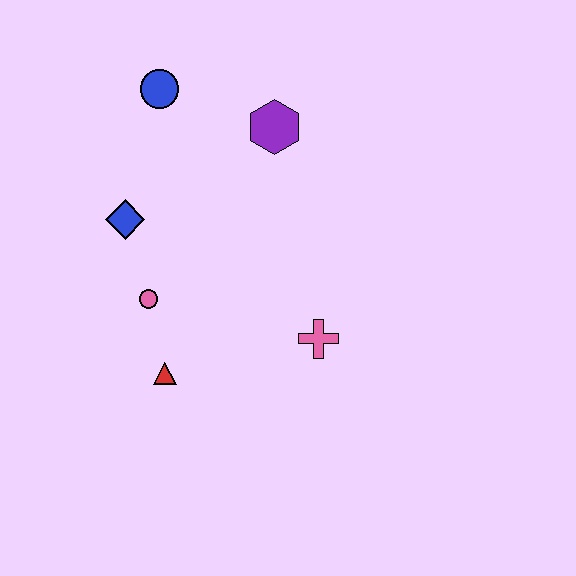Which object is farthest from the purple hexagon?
The red triangle is farthest from the purple hexagon.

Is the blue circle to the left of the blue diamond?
No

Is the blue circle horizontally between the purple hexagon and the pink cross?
No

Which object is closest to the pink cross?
The red triangle is closest to the pink cross.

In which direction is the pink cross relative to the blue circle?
The pink cross is below the blue circle.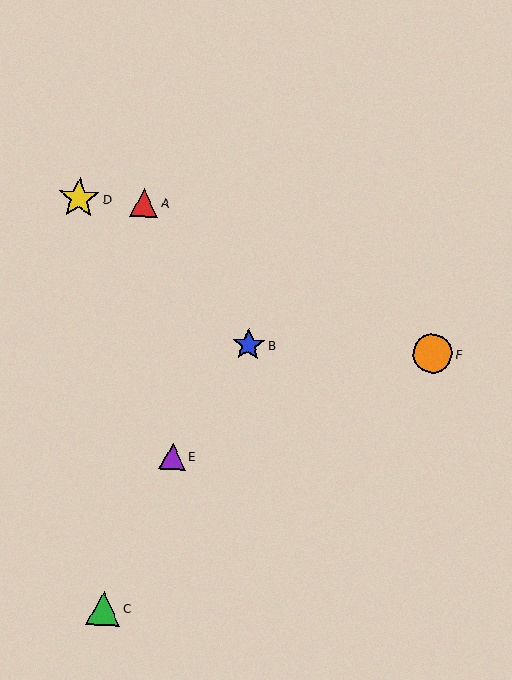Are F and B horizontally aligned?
Yes, both are at y≈354.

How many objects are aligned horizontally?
2 objects (B, F) are aligned horizontally.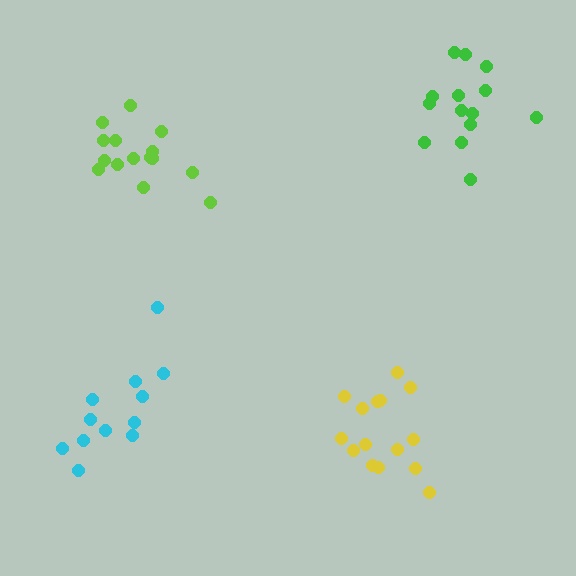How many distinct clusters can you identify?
There are 4 distinct clusters.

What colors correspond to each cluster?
The clusters are colored: green, lime, yellow, cyan.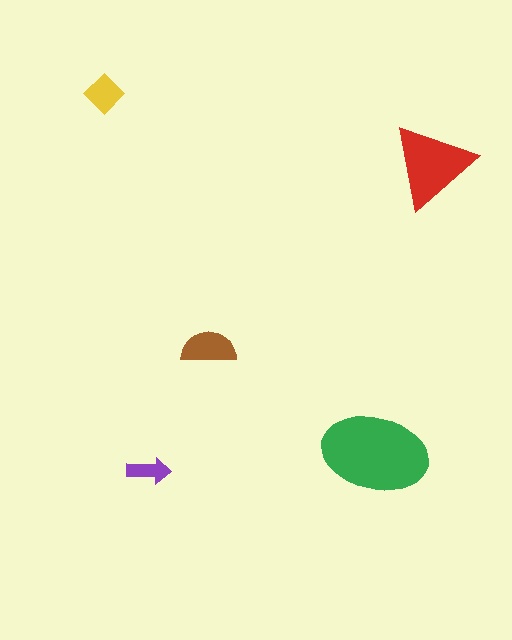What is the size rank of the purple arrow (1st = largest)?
5th.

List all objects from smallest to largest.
The purple arrow, the yellow diamond, the brown semicircle, the red triangle, the green ellipse.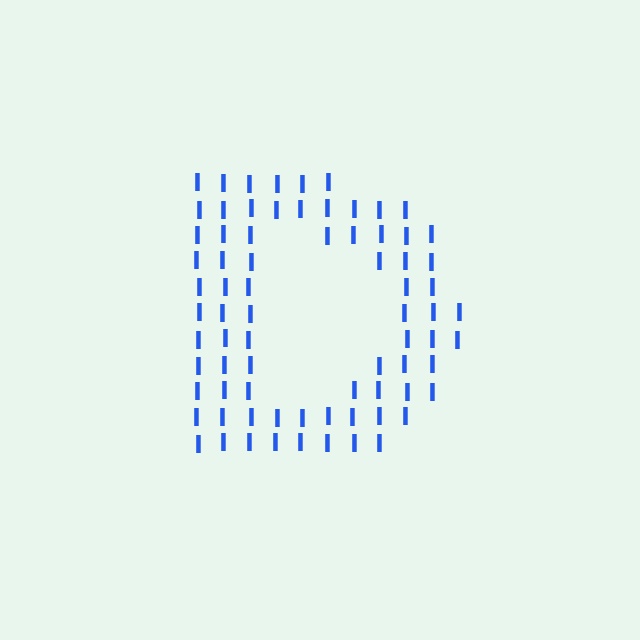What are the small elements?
The small elements are letter I's.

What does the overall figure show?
The overall figure shows the letter D.